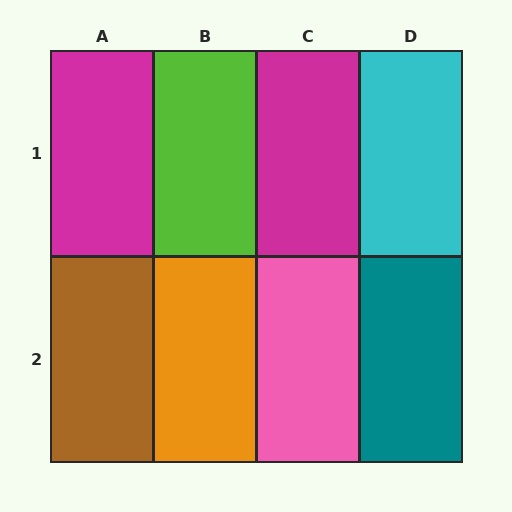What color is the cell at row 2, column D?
Teal.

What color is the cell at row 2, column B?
Orange.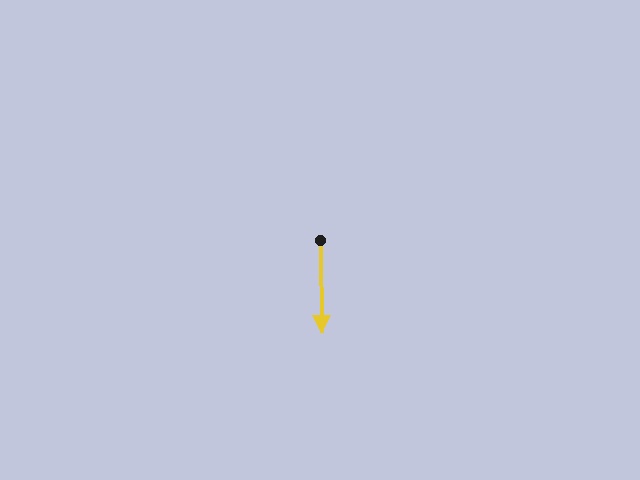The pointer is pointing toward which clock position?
Roughly 6 o'clock.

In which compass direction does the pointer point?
South.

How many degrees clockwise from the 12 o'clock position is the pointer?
Approximately 179 degrees.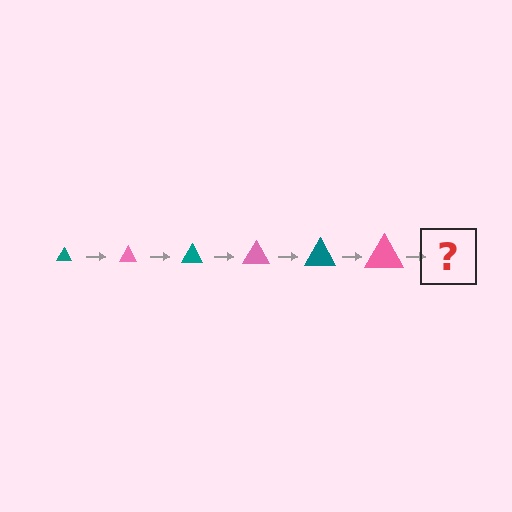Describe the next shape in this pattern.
It should be a teal triangle, larger than the previous one.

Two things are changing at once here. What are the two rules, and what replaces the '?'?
The two rules are that the triangle grows larger each step and the color cycles through teal and pink. The '?' should be a teal triangle, larger than the previous one.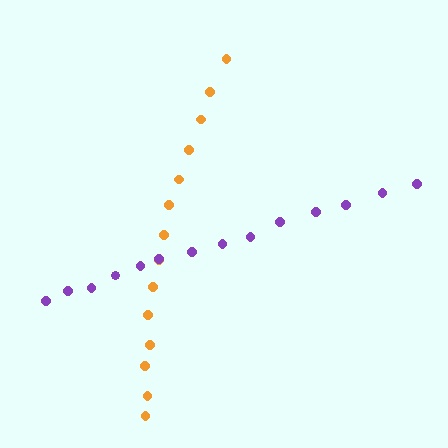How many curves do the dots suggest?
There are 2 distinct paths.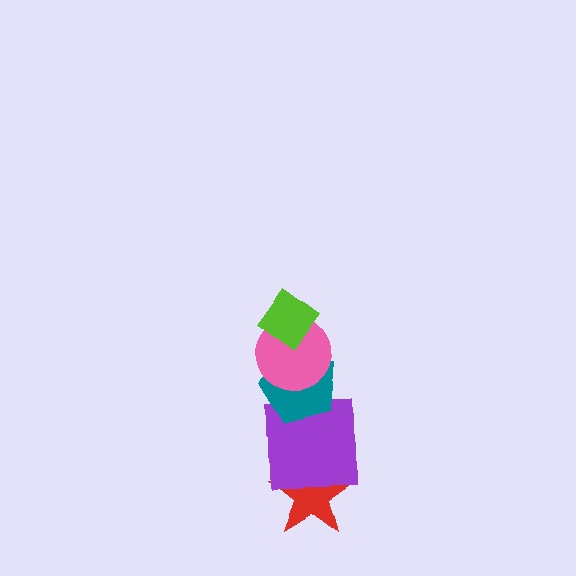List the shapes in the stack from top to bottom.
From top to bottom: the lime diamond, the pink circle, the teal pentagon, the purple square, the red star.